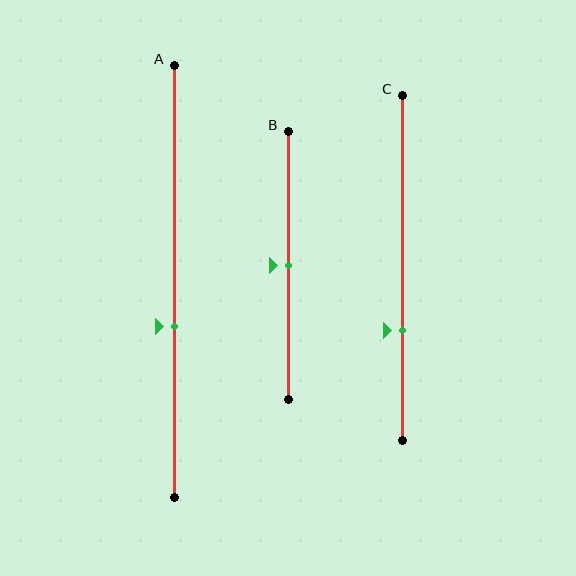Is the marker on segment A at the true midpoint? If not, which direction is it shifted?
No, the marker on segment A is shifted downward by about 10% of the segment length.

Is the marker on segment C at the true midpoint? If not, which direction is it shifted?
No, the marker on segment C is shifted downward by about 18% of the segment length.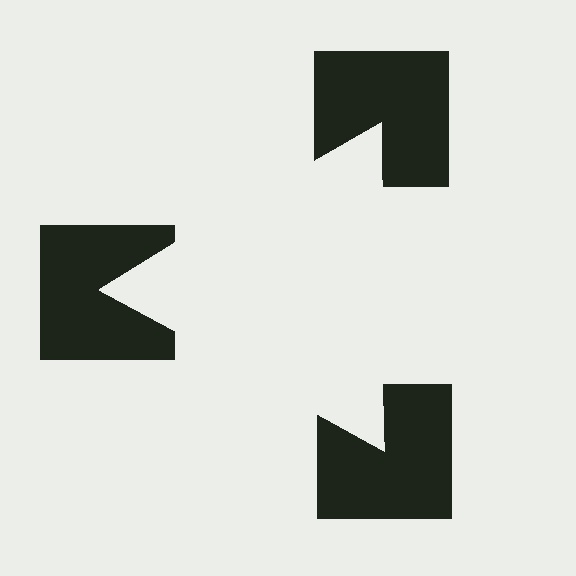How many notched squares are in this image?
There are 3 — one at each vertex of the illusory triangle.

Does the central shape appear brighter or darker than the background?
It typically appears slightly brighter than the background, even though no actual brightness change is drawn.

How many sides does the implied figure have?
3 sides.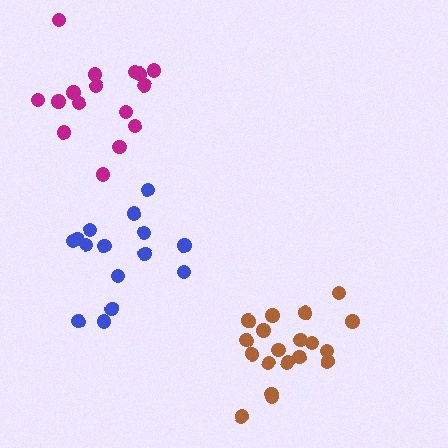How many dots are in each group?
Group 1: 19 dots, Group 2: 15 dots, Group 3: 16 dots (50 total).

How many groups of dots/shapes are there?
There are 3 groups.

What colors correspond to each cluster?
The clusters are colored: brown, blue, magenta.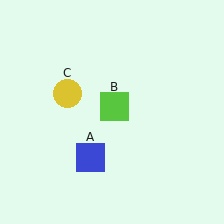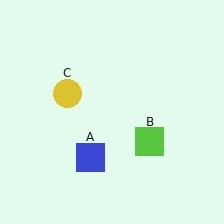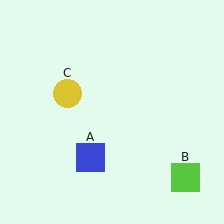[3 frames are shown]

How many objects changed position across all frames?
1 object changed position: lime square (object B).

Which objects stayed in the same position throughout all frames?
Blue square (object A) and yellow circle (object C) remained stationary.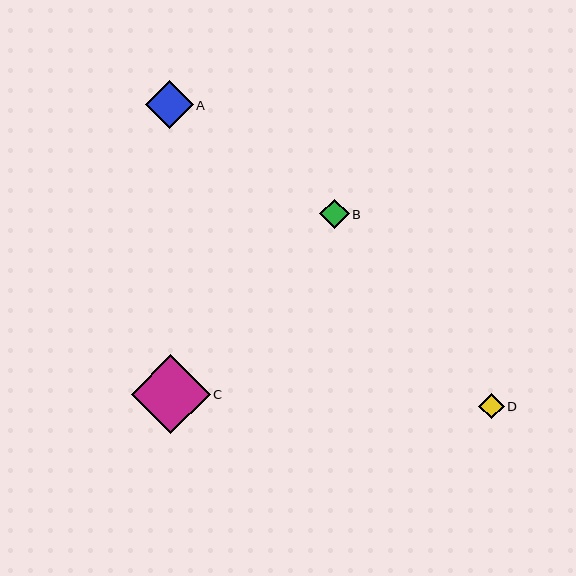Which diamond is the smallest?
Diamond D is the smallest with a size of approximately 26 pixels.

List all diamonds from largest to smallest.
From largest to smallest: C, A, B, D.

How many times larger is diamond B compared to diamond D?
Diamond B is approximately 1.2 times the size of diamond D.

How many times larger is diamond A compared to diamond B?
Diamond A is approximately 1.6 times the size of diamond B.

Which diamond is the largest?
Diamond C is the largest with a size of approximately 78 pixels.